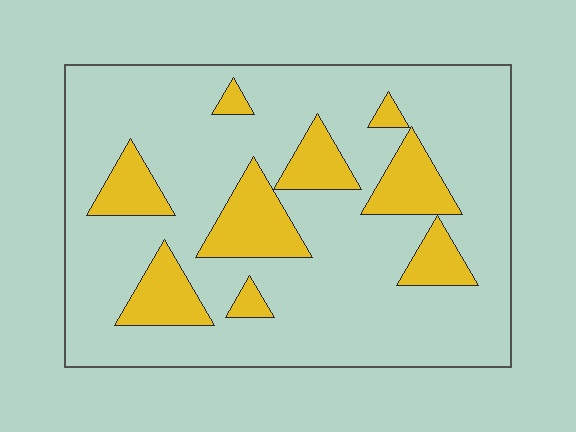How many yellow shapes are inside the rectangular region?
9.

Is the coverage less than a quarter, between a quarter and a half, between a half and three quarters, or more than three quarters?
Less than a quarter.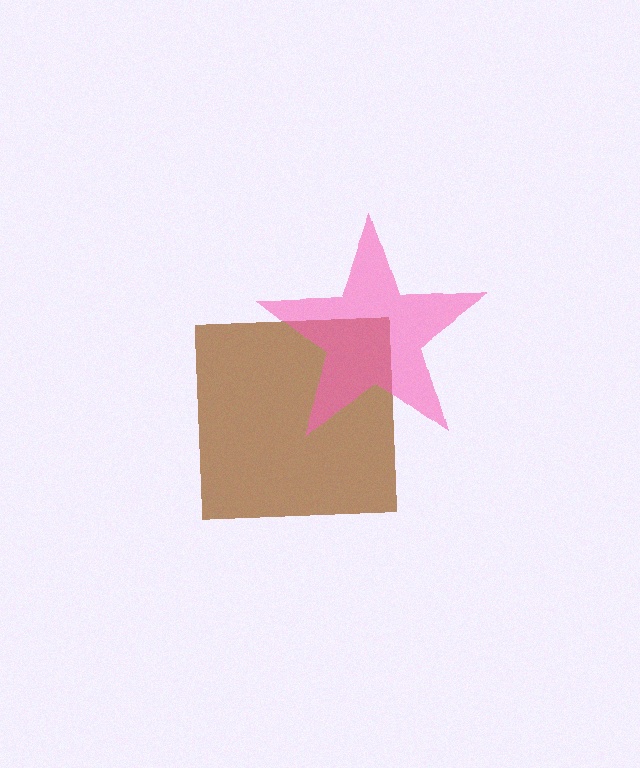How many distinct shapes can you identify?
There are 2 distinct shapes: a brown square, a pink star.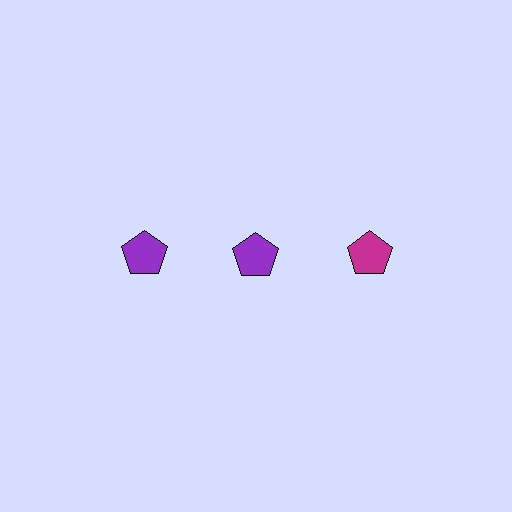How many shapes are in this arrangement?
There are 3 shapes arranged in a grid pattern.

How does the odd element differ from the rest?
It has a different color: magenta instead of purple.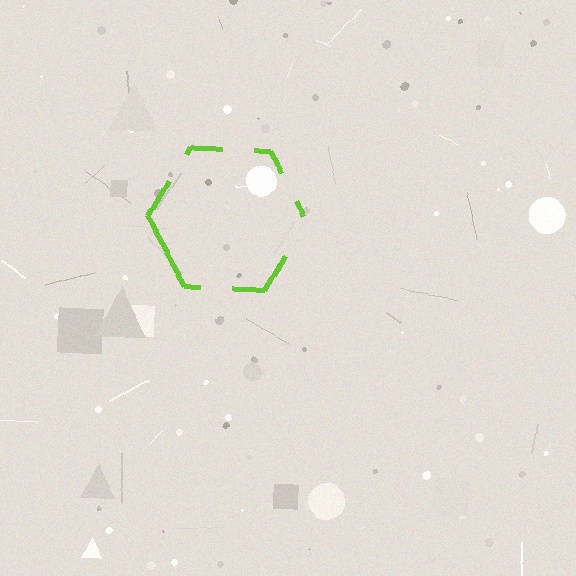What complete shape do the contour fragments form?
The contour fragments form a hexagon.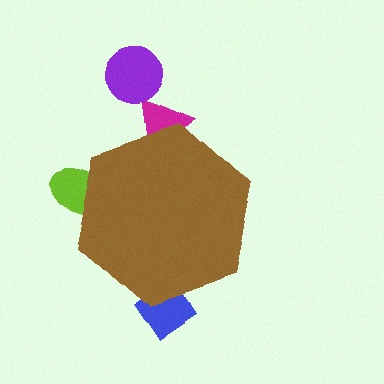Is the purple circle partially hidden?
No, the purple circle is fully visible.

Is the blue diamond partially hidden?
Yes, the blue diamond is partially hidden behind the brown hexagon.